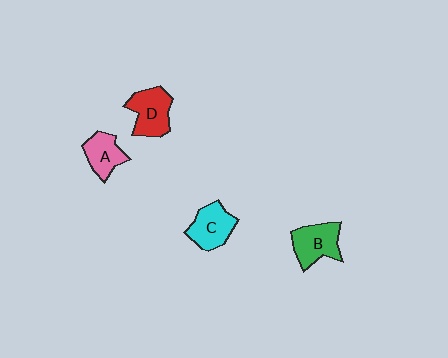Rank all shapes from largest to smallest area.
From largest to smallest: D (red), B (green), C (cyan), A (pink).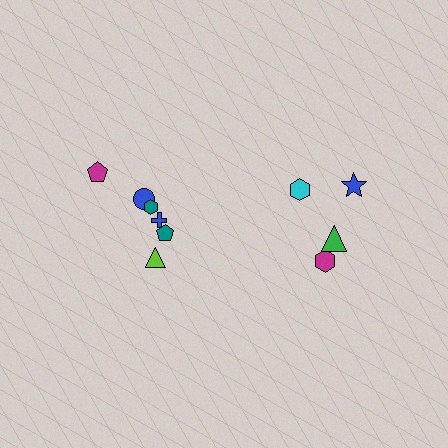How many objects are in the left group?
There are 6 objects.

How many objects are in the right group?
There are 4 objects.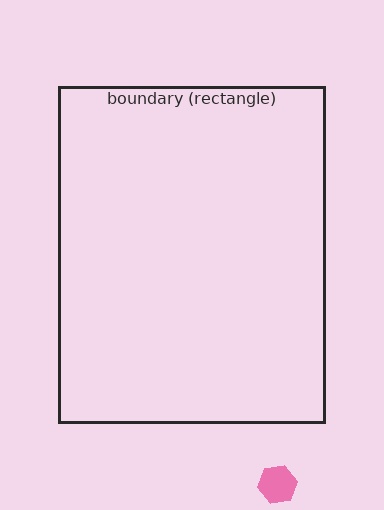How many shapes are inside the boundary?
0 inside, 1 outside.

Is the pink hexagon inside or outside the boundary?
Outside.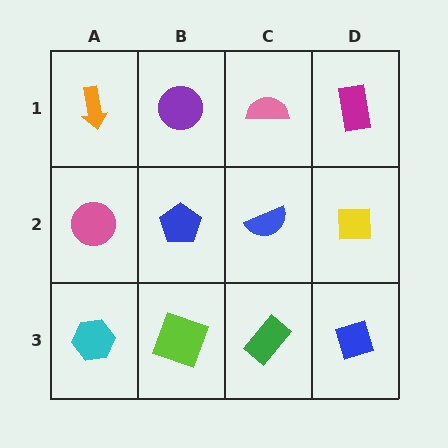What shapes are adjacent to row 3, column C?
A blue semicircle (row 2, column C), a lime square (row 3, column B), a blue diamond (row 3, column D).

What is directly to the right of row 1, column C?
A magenta rectangle.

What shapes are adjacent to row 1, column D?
A yellow square (row 2, column D), a pink semicircle (row 1, column C).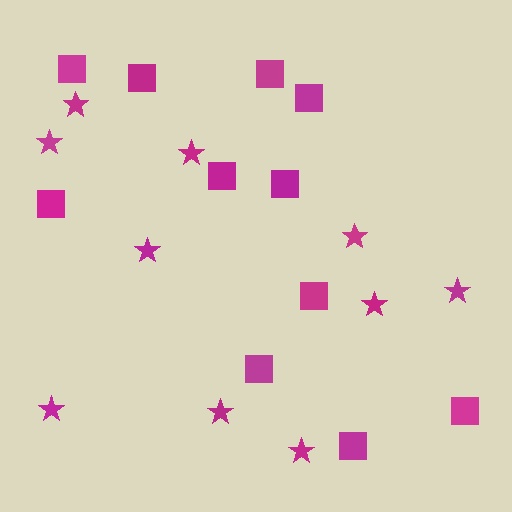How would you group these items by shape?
There are 2 groups: one group of squares (11) and one group of stars (10).